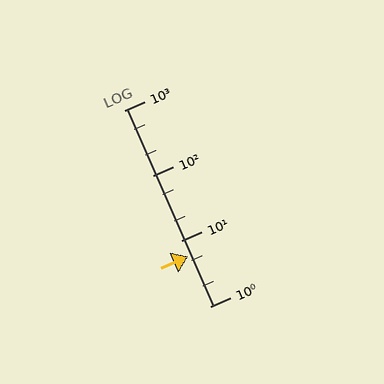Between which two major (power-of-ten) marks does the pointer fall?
The pointer is between 1 and 10.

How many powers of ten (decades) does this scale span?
The scale spans 3 decades, from 1 to 1000.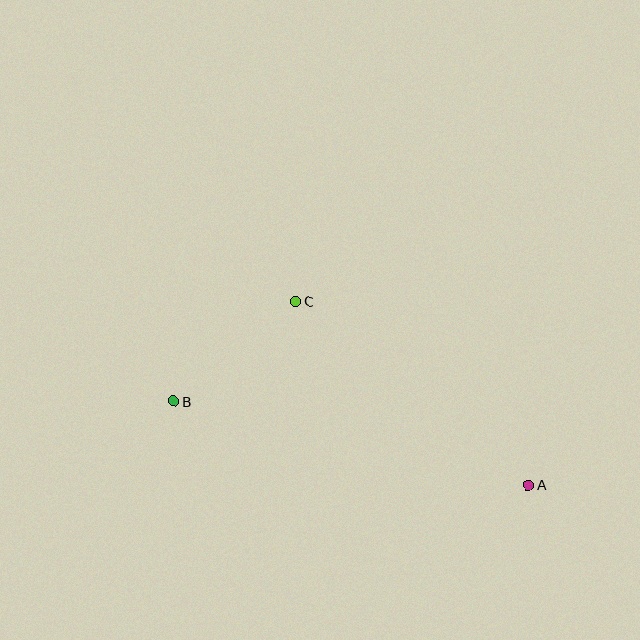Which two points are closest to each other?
Points B and C are closest to each other.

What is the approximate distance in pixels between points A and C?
The distance between A and C is approximately 297 pixels.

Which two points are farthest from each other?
Points A and B are farthest from each other.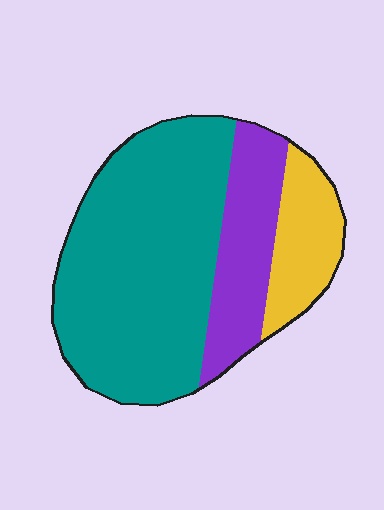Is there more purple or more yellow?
Purple.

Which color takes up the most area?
Teal, at roughly 65%.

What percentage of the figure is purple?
Purple covers around 20% of the figure.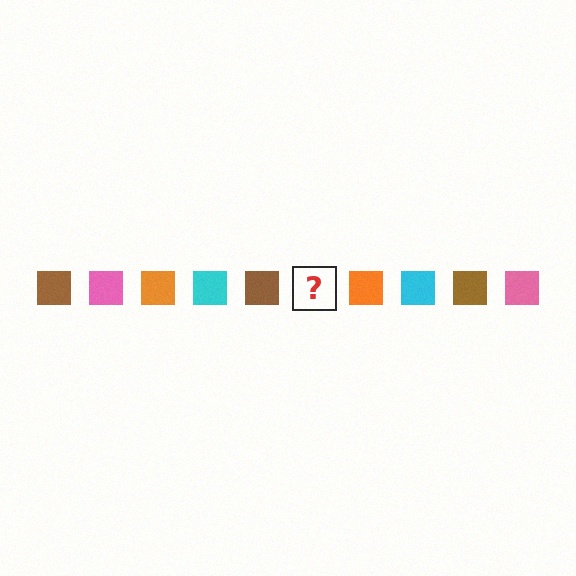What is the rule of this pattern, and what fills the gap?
The rule is that the pattern cycles through brown, pink, orange, cyan squares. The gap should be filled with a pink square.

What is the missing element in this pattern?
The missing element is a pink square.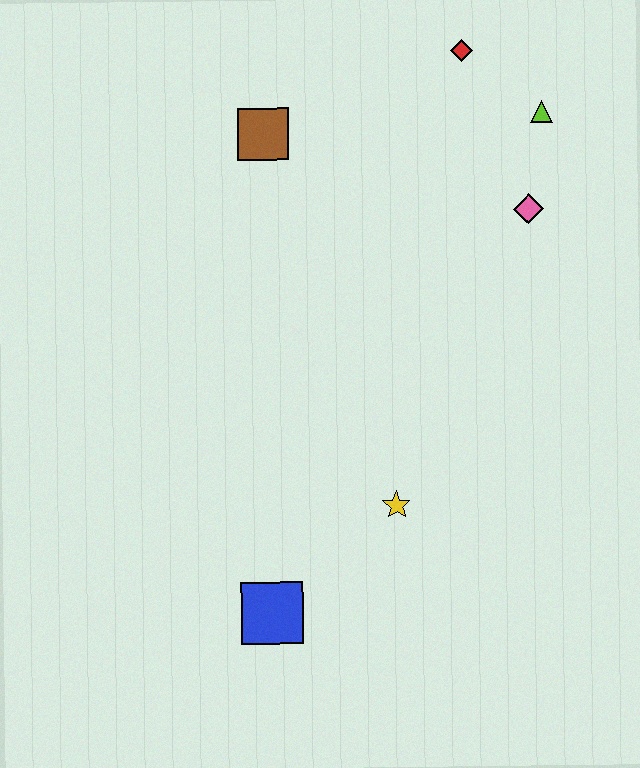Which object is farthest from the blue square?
The red diamond is farthest from the blue square.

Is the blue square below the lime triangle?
Yes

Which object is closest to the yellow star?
The blue square is closest to the yellow star.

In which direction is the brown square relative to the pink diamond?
The brown square is to the left of the pink diamond.